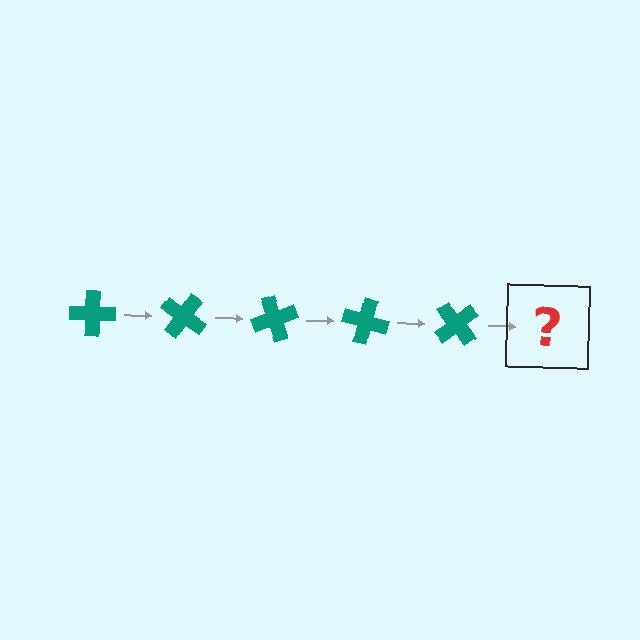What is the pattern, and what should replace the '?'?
The pattern is that the cross rotates 35 degrees each step. The '?' should be a teal cross rotated 175 degrees.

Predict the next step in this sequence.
The next step is a teal cross rotated 175 degrees.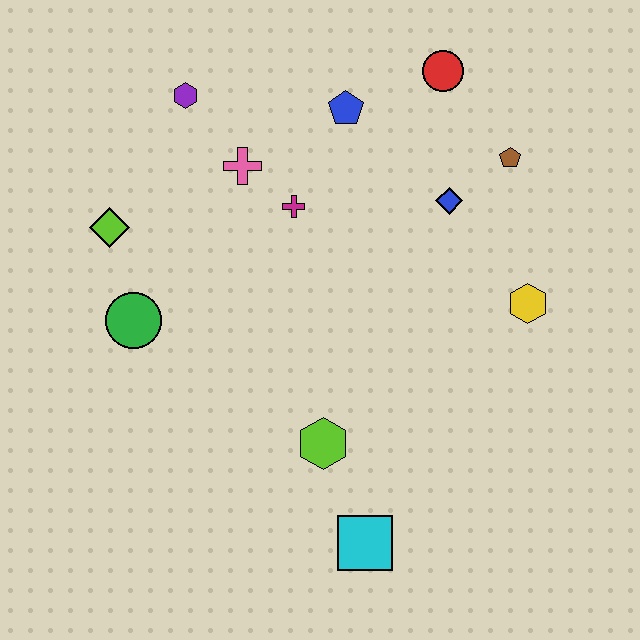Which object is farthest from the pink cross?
The cyan square is farthest from the pink cross.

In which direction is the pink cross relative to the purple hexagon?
The pink cross is below the purple hexagon.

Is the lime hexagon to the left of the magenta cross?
No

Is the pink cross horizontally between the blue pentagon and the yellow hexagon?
No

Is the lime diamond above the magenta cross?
No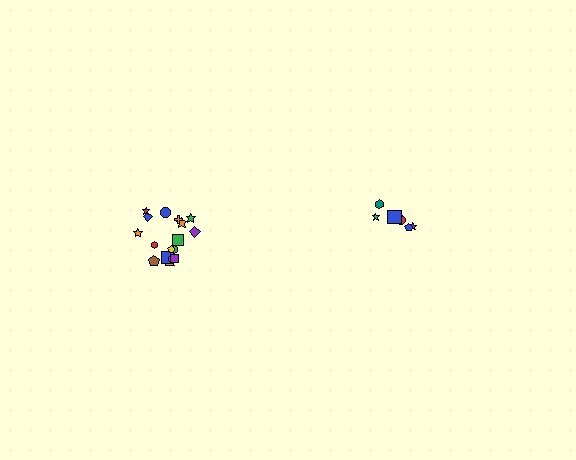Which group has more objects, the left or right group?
The left group.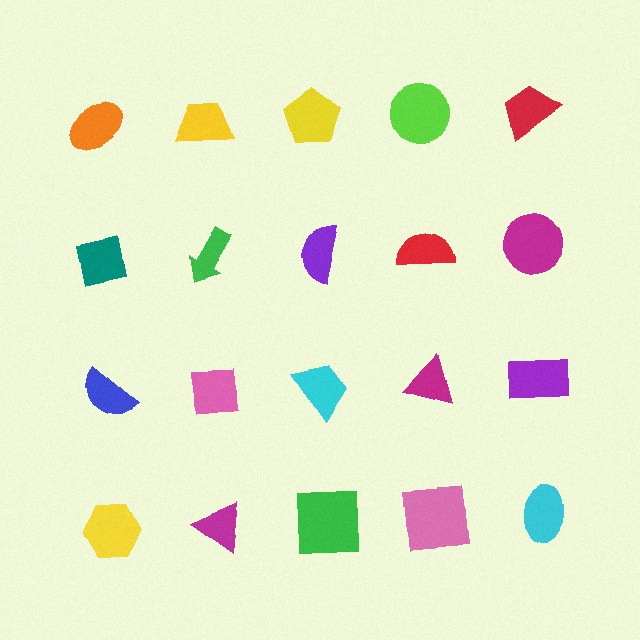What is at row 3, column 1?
A blue semicircle.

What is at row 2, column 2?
A green arrow.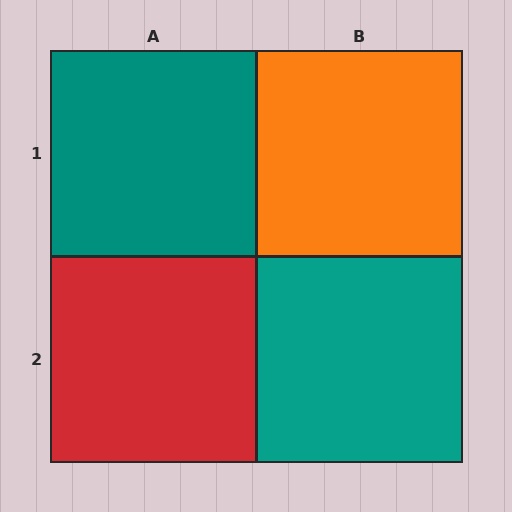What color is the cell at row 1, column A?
Teal.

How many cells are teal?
2 cells are teal.